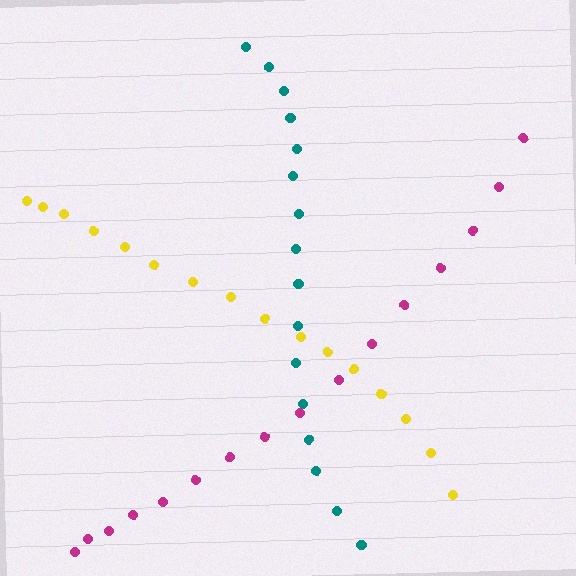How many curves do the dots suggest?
There are 3 distinct paths.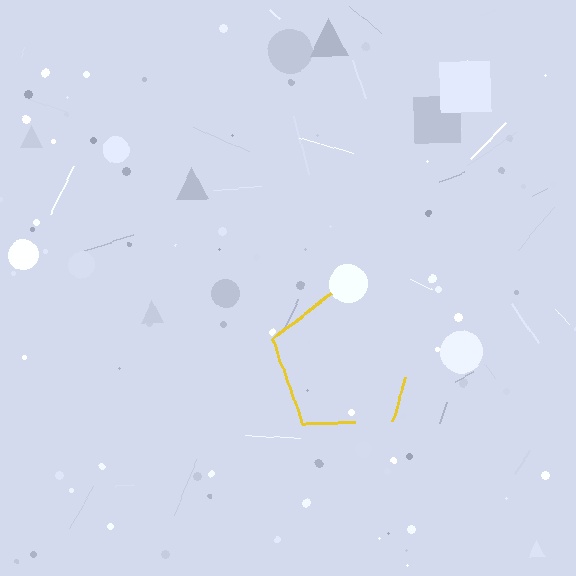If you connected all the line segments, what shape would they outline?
They would outline a pentagon.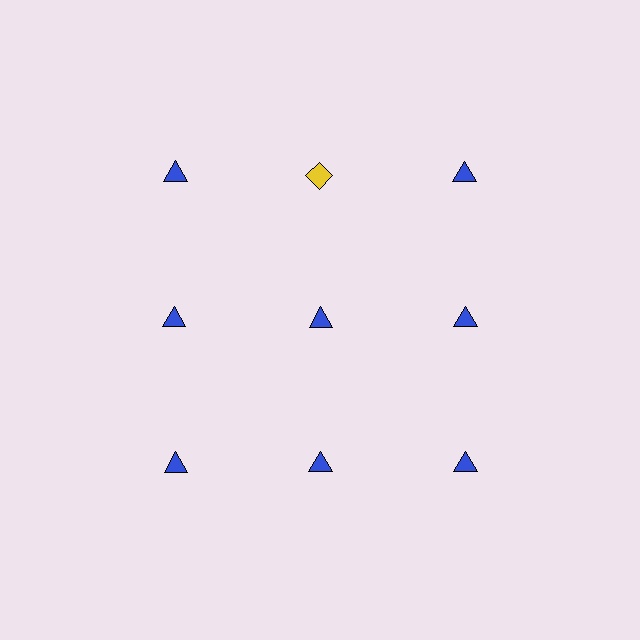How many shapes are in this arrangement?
There are 9 shapes arranged in a grid pattern.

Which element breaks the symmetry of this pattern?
The yellow diamond in the top row, second from left column breaks the symmetry. All other shapes are blue triangles.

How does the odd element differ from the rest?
It differs in both color (yellow instead of blue) and shape (diamond instead of triangle).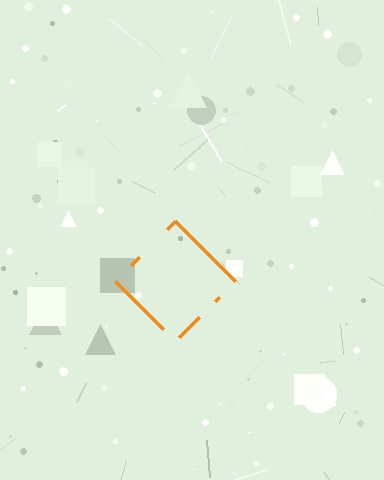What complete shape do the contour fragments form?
The contour fragments form a diamond.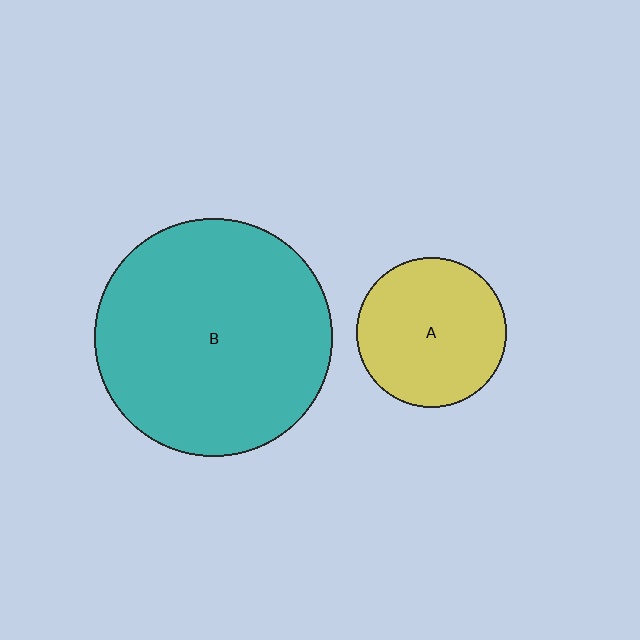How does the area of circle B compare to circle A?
Approximately 2.5 times.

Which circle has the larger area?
Circle B (teal).